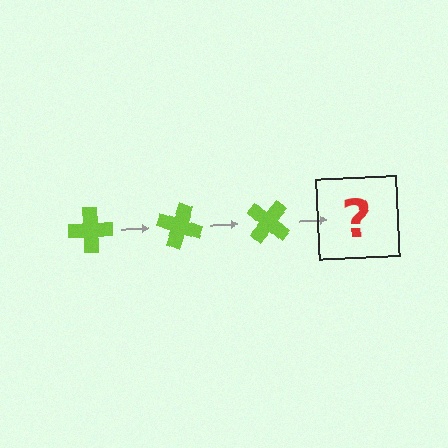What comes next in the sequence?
The next element should be a lime cross rotated 60 degrees.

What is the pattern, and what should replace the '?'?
The pattern is that the cross rotates 20 degrees each step. The '?' should be a lime cross rotated 60 degrees.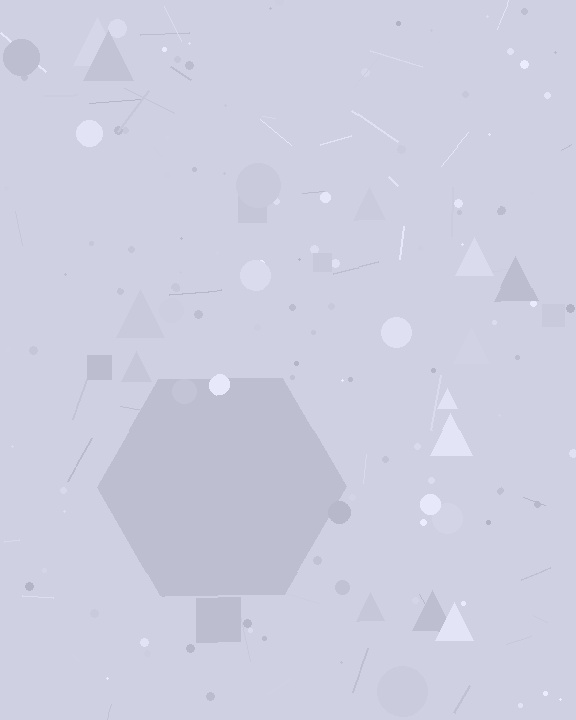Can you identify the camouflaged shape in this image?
The camouflaged shape is a hexagon.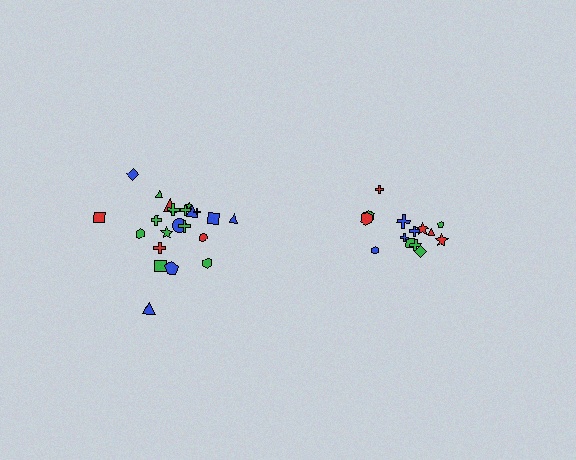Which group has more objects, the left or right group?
The left group.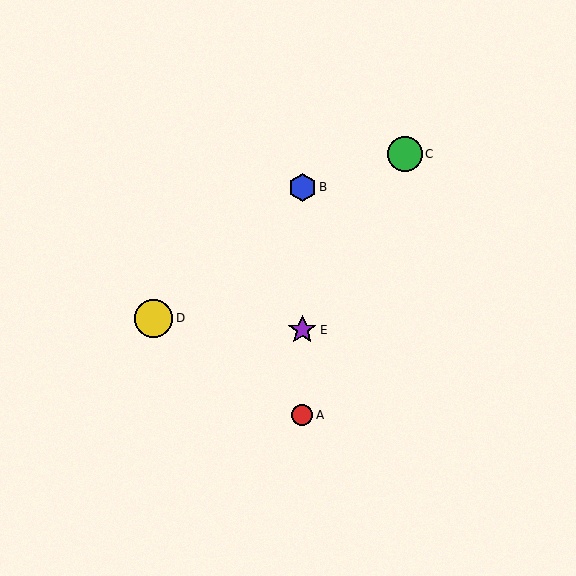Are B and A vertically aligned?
Yes, both are at x≈302.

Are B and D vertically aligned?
No, B is at x≈302 and D is at x≈153.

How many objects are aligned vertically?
3 objects (A, B, E) are aligned vertically.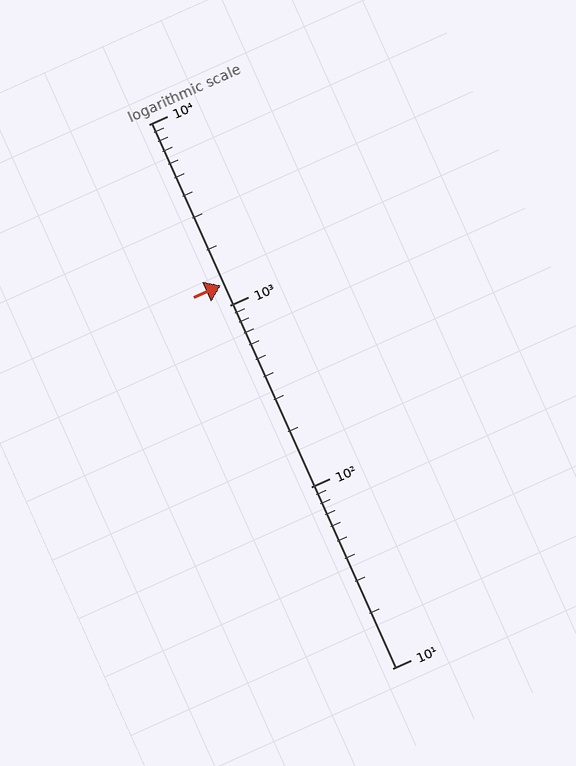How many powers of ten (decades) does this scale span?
The scale spans 3 decades, from 10 to 10000.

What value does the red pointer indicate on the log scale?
The pointer indicates approximately 1300.